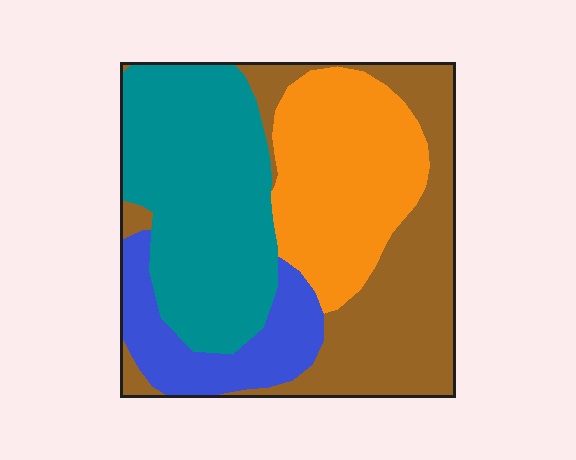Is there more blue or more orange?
Orange.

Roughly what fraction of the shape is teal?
Teal takes up about one third (1/3) of the shape.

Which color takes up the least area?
Blue, at roughly 15%.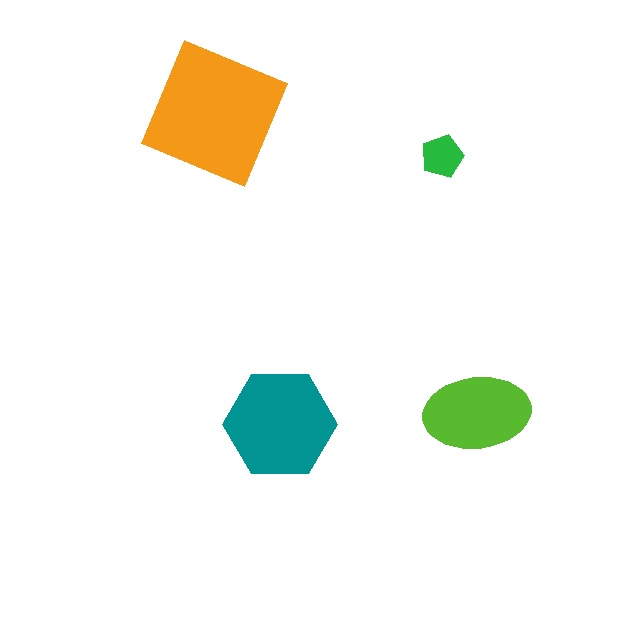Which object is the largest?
The orange square.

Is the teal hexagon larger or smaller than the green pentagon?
Larger.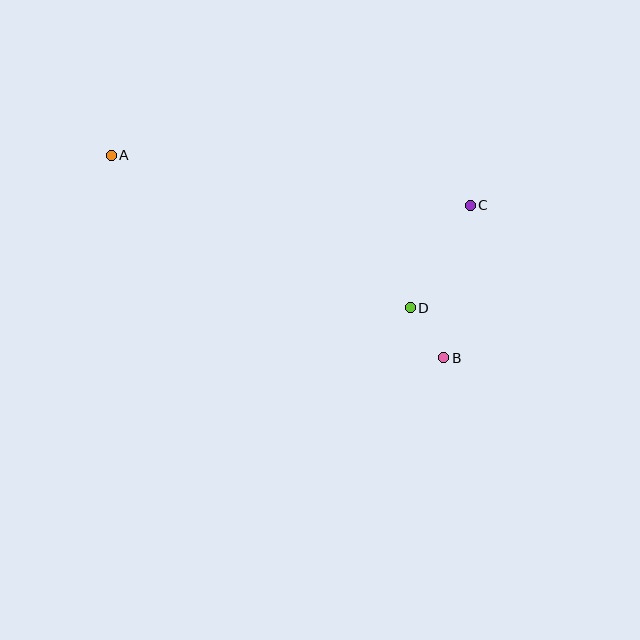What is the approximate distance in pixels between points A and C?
The distance between A and C is approximately 362 pixels.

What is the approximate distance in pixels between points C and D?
The distance between C and D is approximately 119 pixels.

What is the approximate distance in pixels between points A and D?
The distance between A and D is approximately 336 pixels.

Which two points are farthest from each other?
Points A and B are farthest from each other.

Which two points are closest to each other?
Points B and D are closest to each other.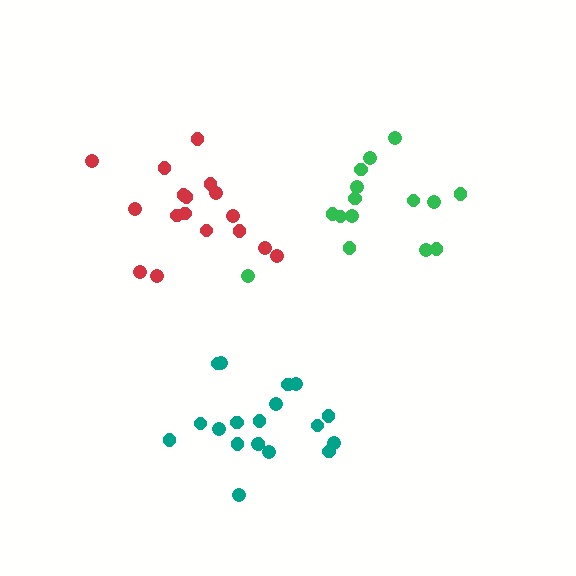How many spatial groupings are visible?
There are 3 spatial groupings.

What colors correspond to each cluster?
The clusters are colored: green, red, teal.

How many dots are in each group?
Group 1: 15 dots, Group 2: 17 dots, Group 3: 19 dots (51 total).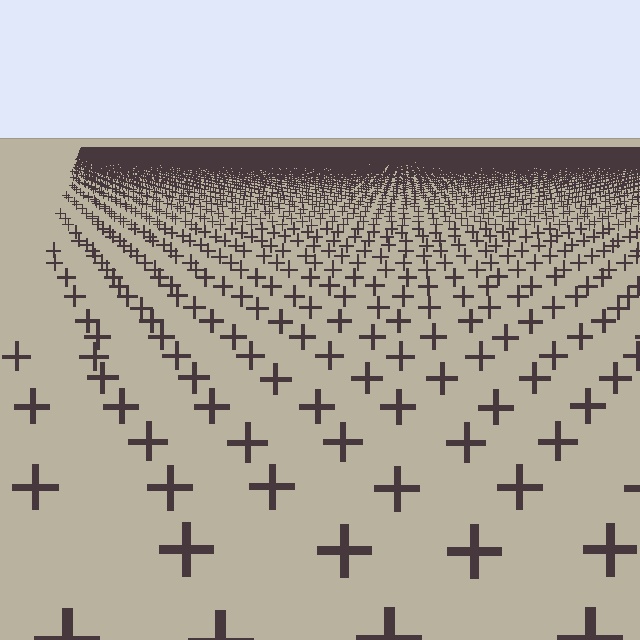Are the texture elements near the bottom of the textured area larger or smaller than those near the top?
Larger. Near the bottom, elements are closer to the viewer and appear at a bigger on-screen size.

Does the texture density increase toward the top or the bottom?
Density increases toward the top.